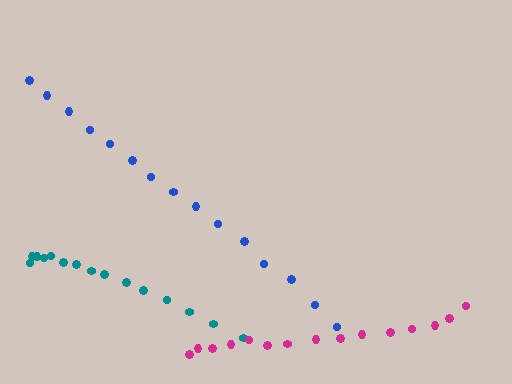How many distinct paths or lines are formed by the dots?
There are 3 distinct paths.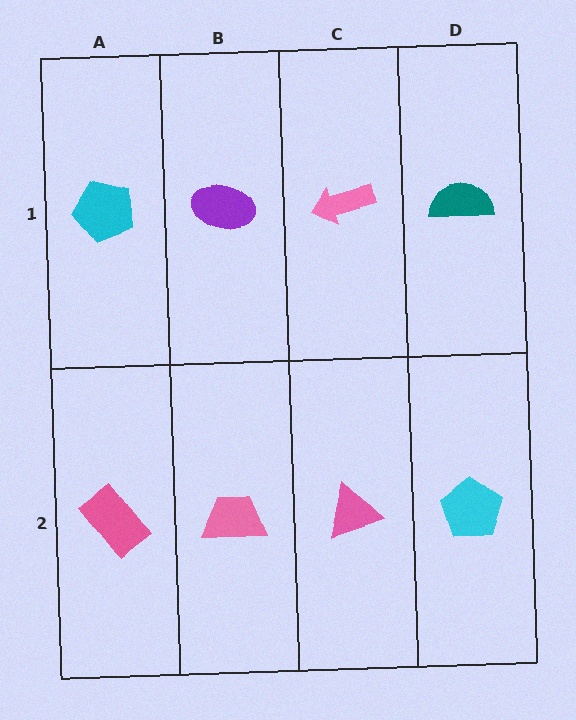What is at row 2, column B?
A pink trapezoid.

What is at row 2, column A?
A pink rectangle.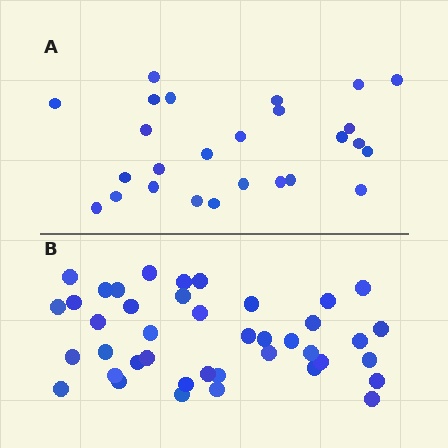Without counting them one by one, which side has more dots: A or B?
Region B (the bottom region) has more dots.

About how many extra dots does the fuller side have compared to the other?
Region B has approximately 15 more dots than region A.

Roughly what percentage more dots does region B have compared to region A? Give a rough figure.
About 60% more.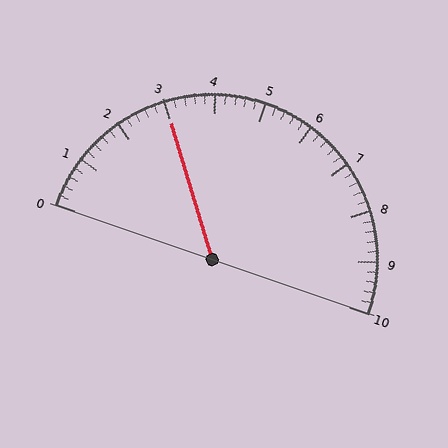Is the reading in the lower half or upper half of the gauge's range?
The reading is in the lower half of the range (0 to 10).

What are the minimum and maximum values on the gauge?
The gauge ranges from 0 to 10.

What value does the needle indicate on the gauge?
The needle indicates approximately 3.0.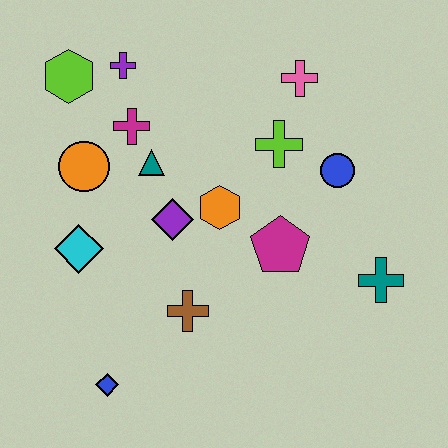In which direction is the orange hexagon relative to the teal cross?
The orange hexagon is to the left of the teal cross.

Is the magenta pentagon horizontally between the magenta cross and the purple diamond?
No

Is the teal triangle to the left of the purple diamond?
Yes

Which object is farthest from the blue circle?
The blue diamond is farthest from the blue circle.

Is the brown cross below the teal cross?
Yes